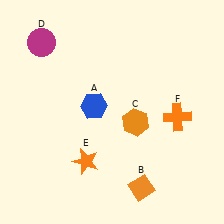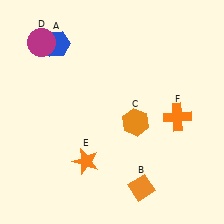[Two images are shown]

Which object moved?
The blue hexagon (A) moved up.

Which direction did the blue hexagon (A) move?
The blue hexagon (A) moved up.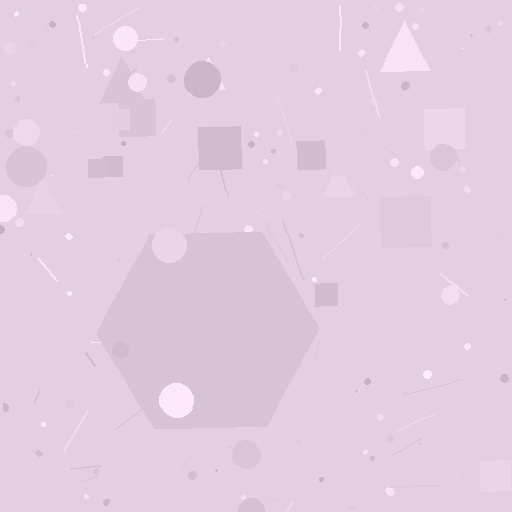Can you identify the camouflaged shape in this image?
The camouflaged shape is a hexagon.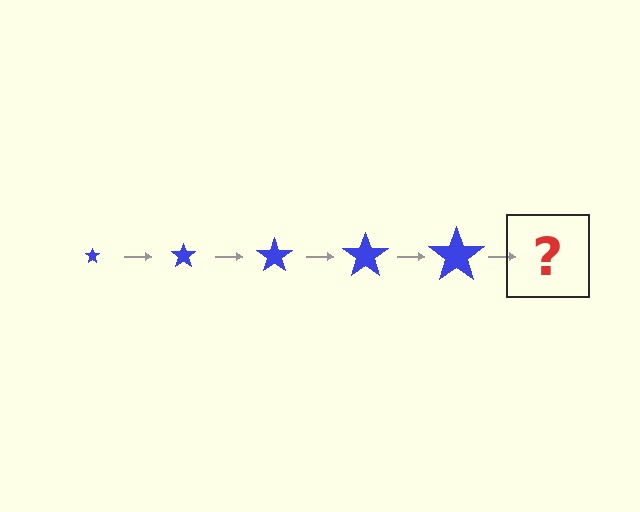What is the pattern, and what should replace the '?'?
The pattern is that the star gets progressively larger each step. The '?' should be a blue star, larger than the previous one.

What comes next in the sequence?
The next element should be a blue star, larger than the previous one.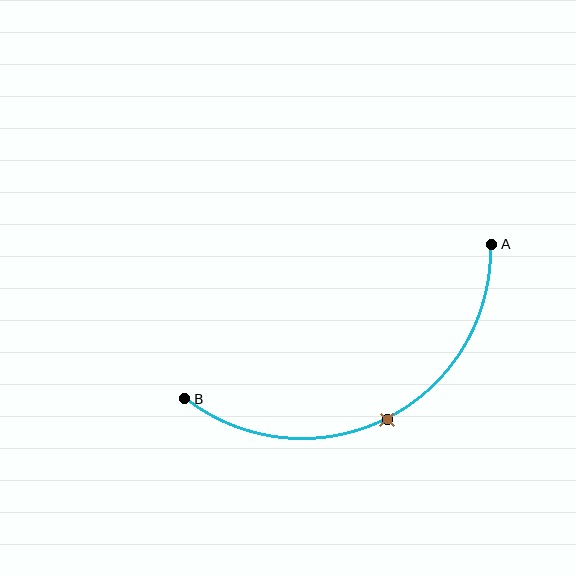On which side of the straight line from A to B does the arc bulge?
The arc bulges below the straight line connecting A and B.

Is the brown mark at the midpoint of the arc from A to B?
Yes. The brown mark lies on the arc at equal arc-length from both A and B — it is the arc midpoint.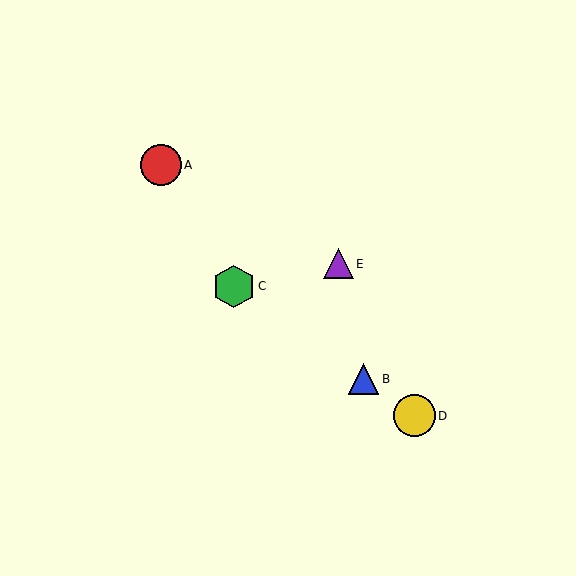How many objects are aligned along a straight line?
3 objects (B, C, D) are aligned along a straight line.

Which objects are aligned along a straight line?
Objects B, C, D are aligned along a straight line.